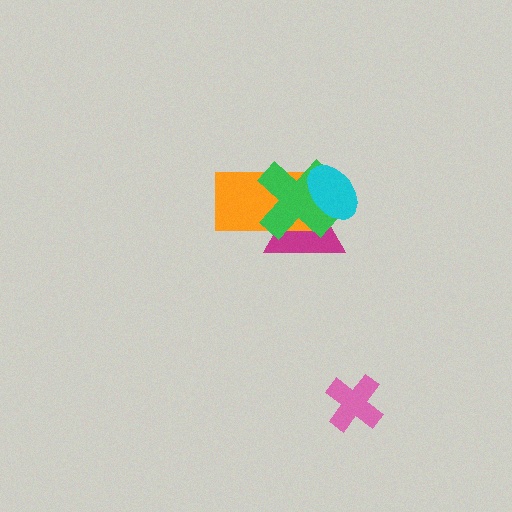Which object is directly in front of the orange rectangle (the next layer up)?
The green cross is directly in front of the orange rectangle.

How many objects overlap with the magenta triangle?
3 objects overlap with the magenta triangle.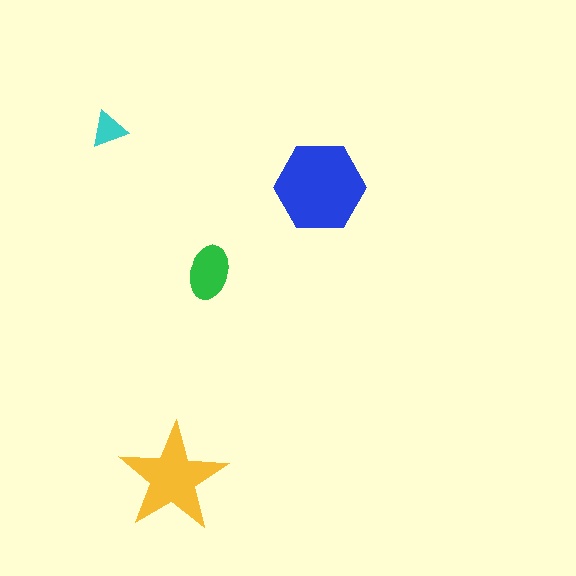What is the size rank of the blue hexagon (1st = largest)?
1st.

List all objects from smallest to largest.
The cyan triangle, the green ellipse, the yellow star, the blue hexagon.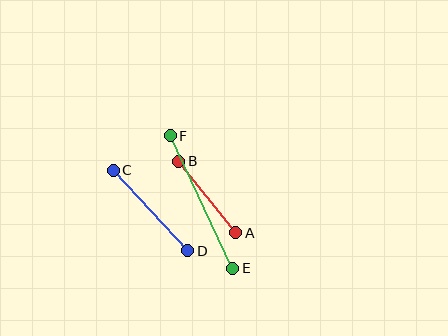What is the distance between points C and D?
The distance is approximately 110 pixels.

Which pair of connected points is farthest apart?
Points E and F are farthest apart.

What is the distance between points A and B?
The distance is approximately 91 pixels.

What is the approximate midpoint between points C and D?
The midpoint is at approximately (150, 211) pixels.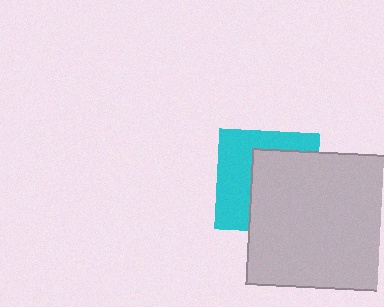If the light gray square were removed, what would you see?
You would see the complete cyan square.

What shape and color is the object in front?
The object in front is a light gray square.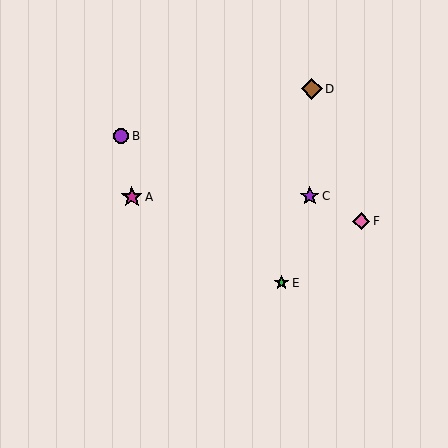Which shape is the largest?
The magenta star (labeled A) is the largest.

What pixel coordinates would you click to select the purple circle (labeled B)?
Click at (121, 136) to select the purple circle B.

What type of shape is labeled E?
Shape E is a green star.